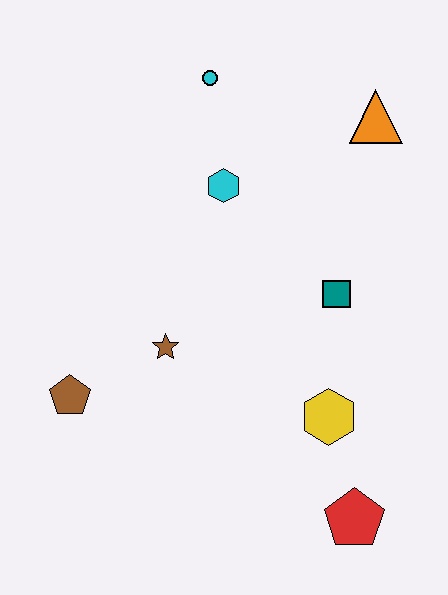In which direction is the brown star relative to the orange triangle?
The brown star is below the orange triangle.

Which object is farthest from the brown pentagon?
The orange triangle is farthest from the brown pentagon.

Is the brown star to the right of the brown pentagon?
Yes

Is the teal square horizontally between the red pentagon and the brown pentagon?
Yes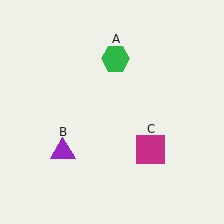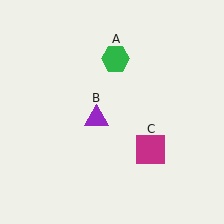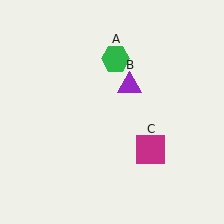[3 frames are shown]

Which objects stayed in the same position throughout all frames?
Green hexagon (object A) and magenta square (object C) remained stationary.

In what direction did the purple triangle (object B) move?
The purple triangle (object B) moved up and to the right.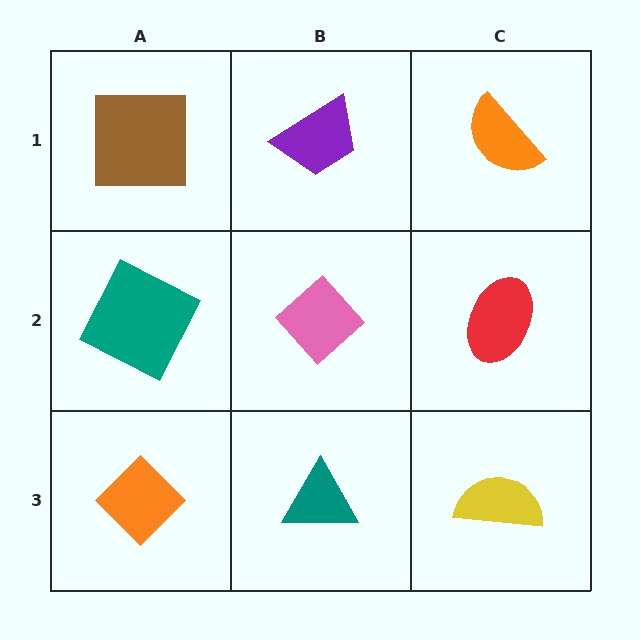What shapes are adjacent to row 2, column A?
A brown square (row 1, column A), an orange diamond (row 3, column A), a pink diamond (row 2, column B).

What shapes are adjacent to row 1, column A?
A teal square (row 2, column A), a purple trapezoid (row 1, column B).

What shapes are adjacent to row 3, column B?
A pink diamond (row 2, column B), an orange diamond (row 3, column A), a yellow semicircle (row 3, column C).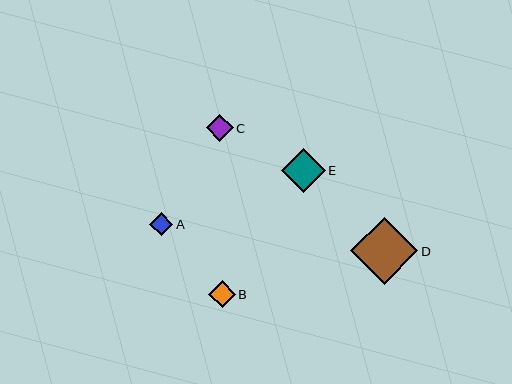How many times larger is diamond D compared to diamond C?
Diamond D is approximately 2.5 times the size of diamond C.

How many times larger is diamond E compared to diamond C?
Diamond E is approximately 1.6 times the size of diamond C.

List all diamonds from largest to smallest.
From largest to smallest: D, E, C, B, A.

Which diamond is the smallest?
Diamond A is the smallest with a size of approximately 23 pixels.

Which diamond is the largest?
Diamond D is the largest with a size of approximately 68 pixels.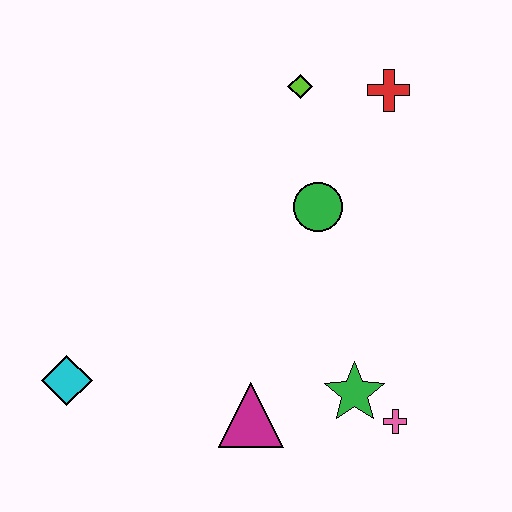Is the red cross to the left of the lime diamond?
No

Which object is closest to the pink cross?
The green star is closest to the pink cross.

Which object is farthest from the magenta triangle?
The red cross is farthest from the magenta triangle.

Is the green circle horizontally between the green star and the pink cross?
No